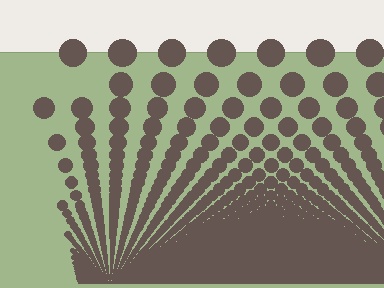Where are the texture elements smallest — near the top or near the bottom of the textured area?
Near the bottom.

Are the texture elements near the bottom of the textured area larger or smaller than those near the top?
Smaller. The gradient is inverted — elements near the bottom are smaller and denser.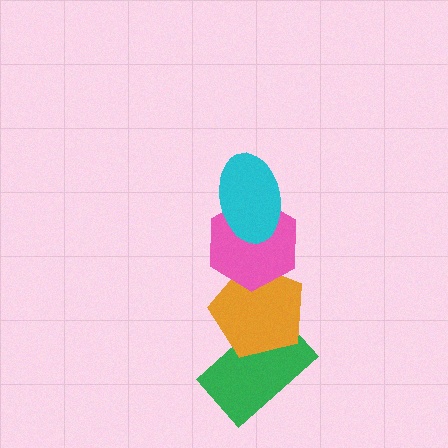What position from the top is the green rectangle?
The green rectangle is 4th from the top.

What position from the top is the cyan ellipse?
The cyan ellipse is 1st from the top.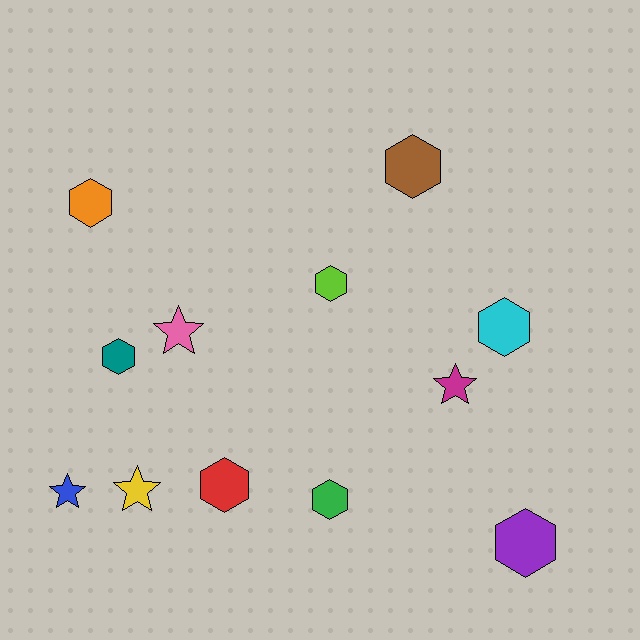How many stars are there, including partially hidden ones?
There are 4 stars.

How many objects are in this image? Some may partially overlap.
There are 12 objects.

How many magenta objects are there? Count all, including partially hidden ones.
There is 1 magenta object.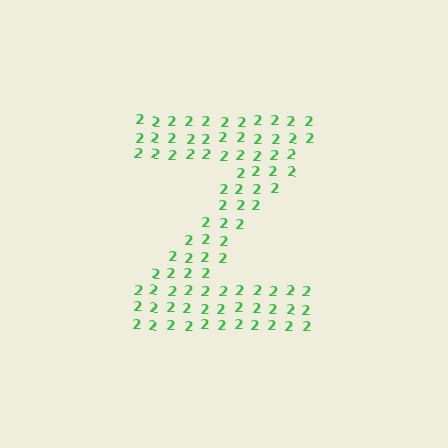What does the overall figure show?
The overall figure shows the letter Z.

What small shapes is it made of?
It is made of small digit 2's.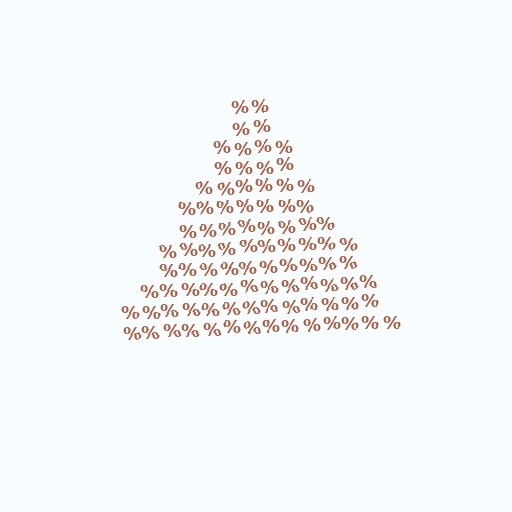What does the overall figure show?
The overall figure shows a triangle.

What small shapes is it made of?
It is made of small percent signs.